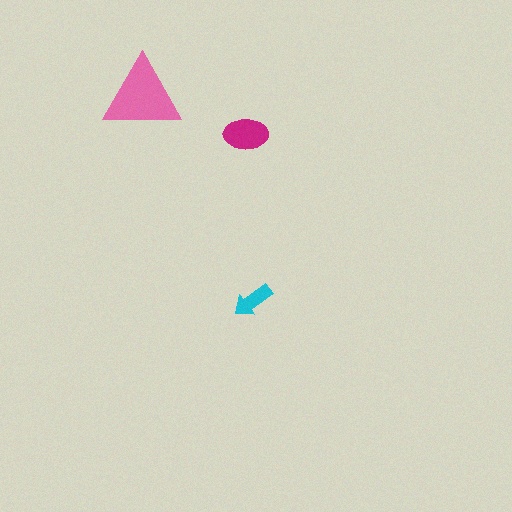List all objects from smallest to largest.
The cyan arrow, the magenta ellipse, the pink triangle.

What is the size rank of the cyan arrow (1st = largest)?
3rd.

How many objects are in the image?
There are 3 objects in the image.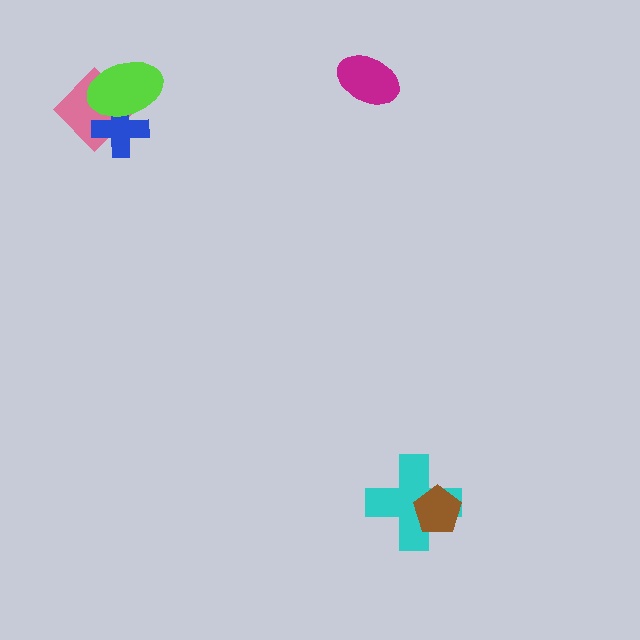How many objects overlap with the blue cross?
2 objects overlap with the blue cross.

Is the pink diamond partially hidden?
Yes, it is partially covered by another shape.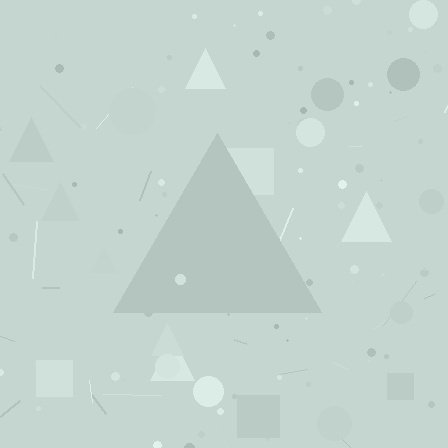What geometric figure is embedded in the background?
A triangle is embedded in the background.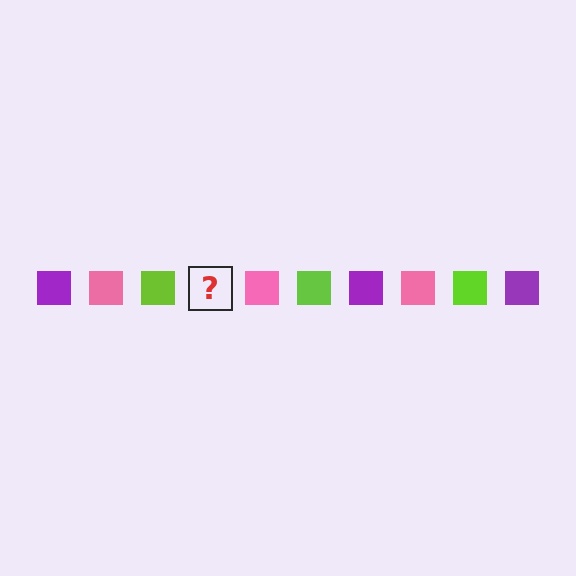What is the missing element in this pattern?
The missing element is a purple square.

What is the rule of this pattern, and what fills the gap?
The rule is that the pattern cycles through purple, pink, lime squares. The gap should be filled with a purple square.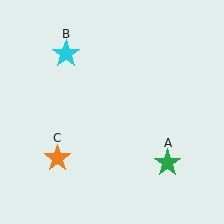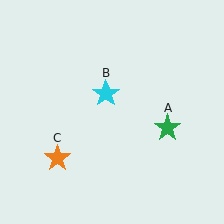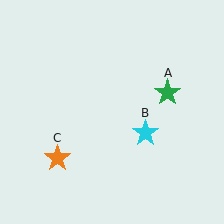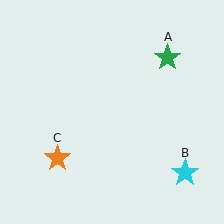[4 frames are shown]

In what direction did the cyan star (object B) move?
The cyan star (object B) moved down and to the right.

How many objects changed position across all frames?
2 objects changed position: green star (object A), cyan star (object B).